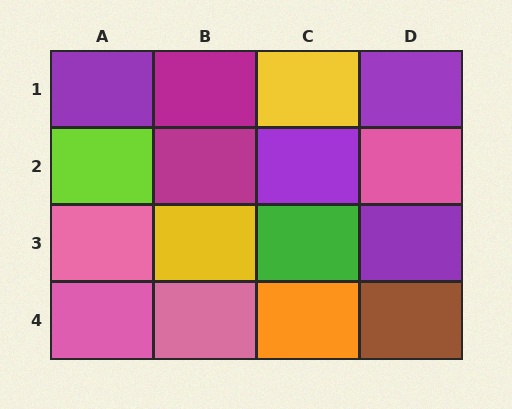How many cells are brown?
1 cell is brown.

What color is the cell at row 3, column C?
Green.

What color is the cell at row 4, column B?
Pink.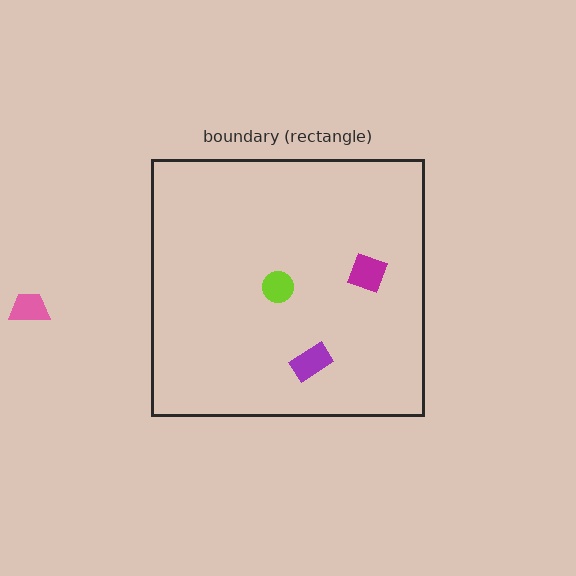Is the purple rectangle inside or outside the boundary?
Inside.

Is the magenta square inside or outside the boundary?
Inside.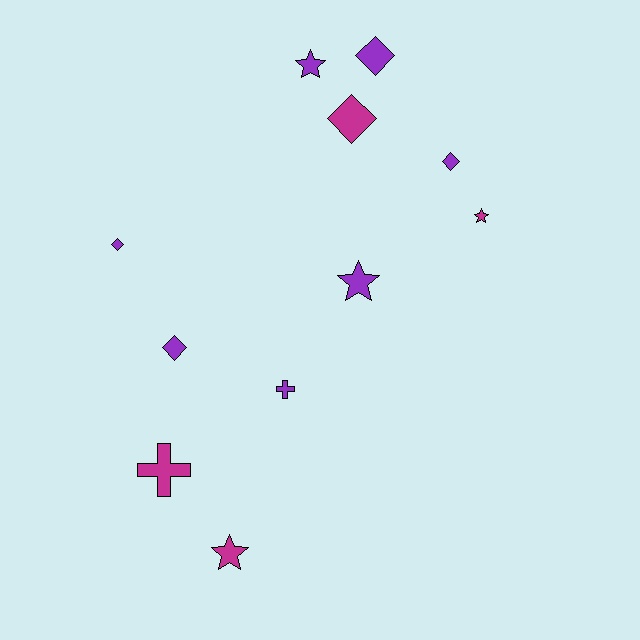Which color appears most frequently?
Purple, with 7 objects.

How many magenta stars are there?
There are 2 magenta stars.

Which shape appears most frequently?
Diamond, with 5 objects.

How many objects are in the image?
There are 11 objects.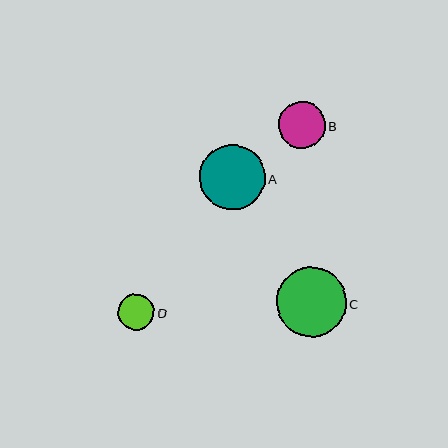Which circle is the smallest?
Circle D is the smallest with a size of approximately 36 pixels.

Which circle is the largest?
Circle C is the largest with a size of approximately 70 pixels.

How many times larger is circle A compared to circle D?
Circle A is approximately 1.8 times the size of circle D.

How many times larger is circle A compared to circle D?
Circle A is approximately 1.8 times the size of circle D.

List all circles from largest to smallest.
From largest to smallest: C, A, B, D.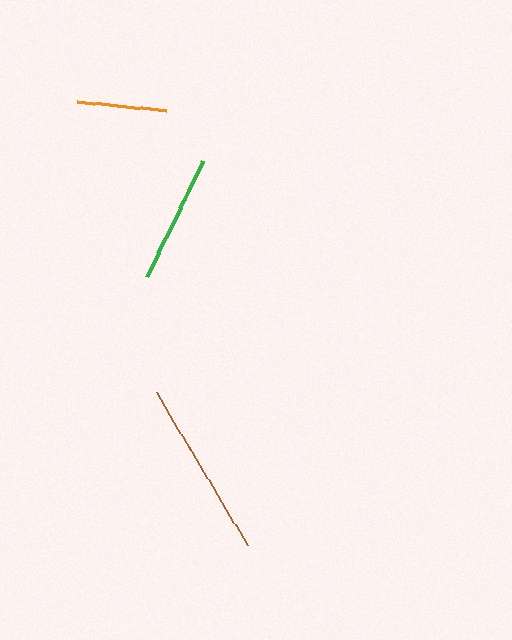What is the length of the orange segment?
The orange segment is approximately 90 pixels long.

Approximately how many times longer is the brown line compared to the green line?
The brown line is approximately 1.4 times the length of the green line.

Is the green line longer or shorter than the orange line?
The green line is longer than the orange line.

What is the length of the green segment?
The green segment is approximately 129 pixels long.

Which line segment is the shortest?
The orange line is the shortest at approximately 90 pixels.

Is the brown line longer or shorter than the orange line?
The brown line is longer than the orange line.